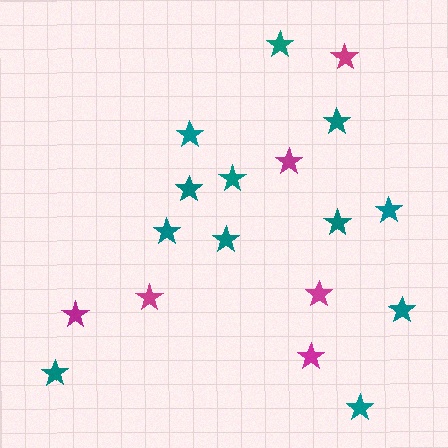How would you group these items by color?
There are 2 groups: one group of magenta stars (6) and one group of teal stars (12).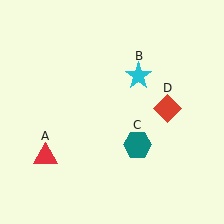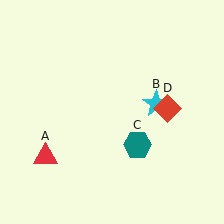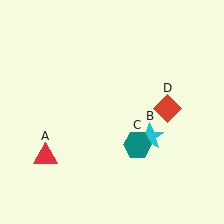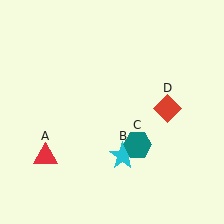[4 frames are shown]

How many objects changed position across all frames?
1 object changed position: cyan star (object B).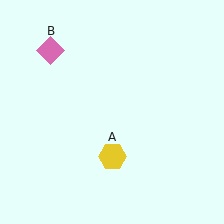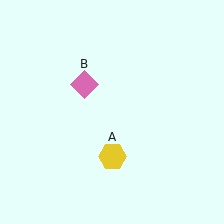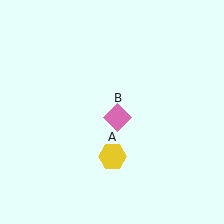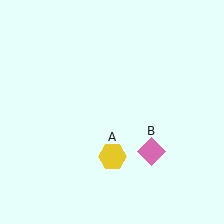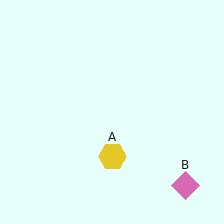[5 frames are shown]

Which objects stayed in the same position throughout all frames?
Yellow hexagon (object A) remained stationary.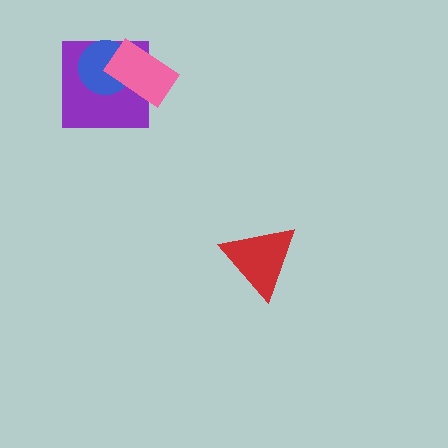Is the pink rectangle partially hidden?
No, no other shape covers it.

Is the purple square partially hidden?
Yes, it is partially covered by another shape.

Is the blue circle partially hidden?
Yes, it is partially covered by another shape.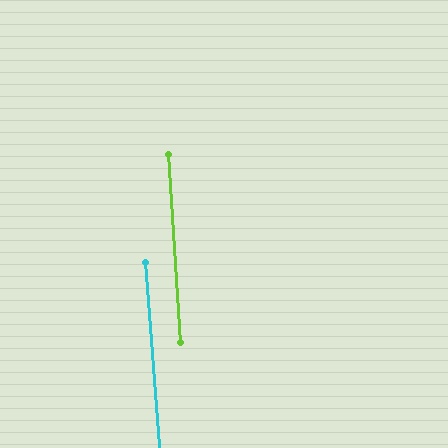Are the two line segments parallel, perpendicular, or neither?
Parallel — their directions differ by only 0.6°.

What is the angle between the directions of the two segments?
Approximately 1 degree.